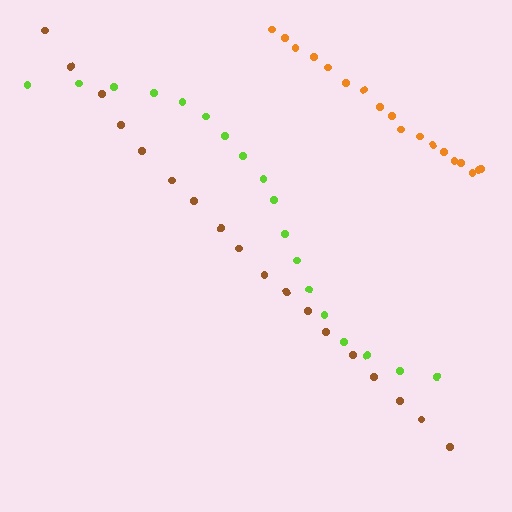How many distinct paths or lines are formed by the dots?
There are 3 distinct paths.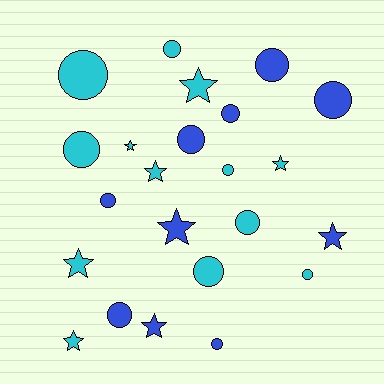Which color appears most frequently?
Cyan, with 13 objects.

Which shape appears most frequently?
Circle, with 14 objects.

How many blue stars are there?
There are 3 blue stars.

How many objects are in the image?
There are 23 objects.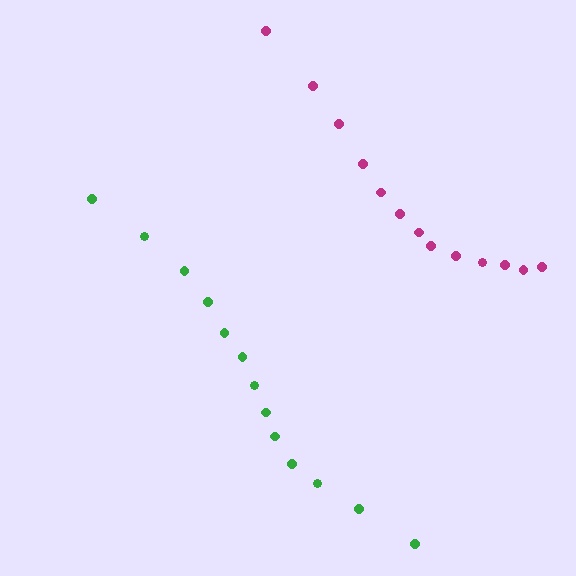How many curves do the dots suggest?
There are 2 distinct paths.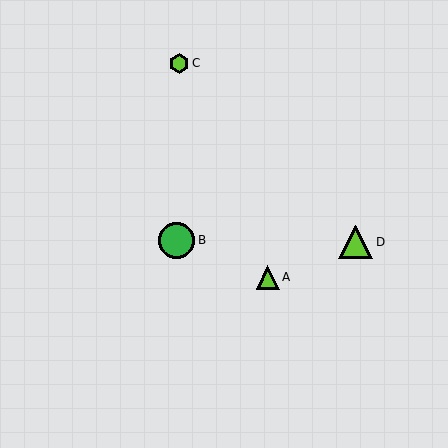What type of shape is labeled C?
Shape C is a lime hexagon.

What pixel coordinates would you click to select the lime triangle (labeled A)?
Click at (268, 277) to select the lime triangle A.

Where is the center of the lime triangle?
The center of the lime triangle is at (356, 242).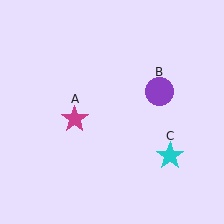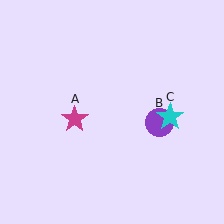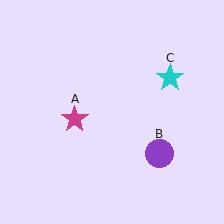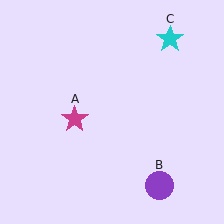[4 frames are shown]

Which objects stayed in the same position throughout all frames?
Magenta star (object A) remained stationary.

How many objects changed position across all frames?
2 objects changed position: purple circle (object B), cyan star (object C).